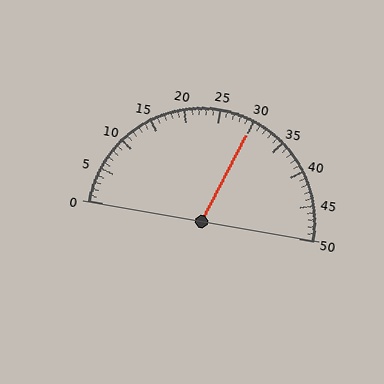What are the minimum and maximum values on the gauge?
The gauge ranges from 0 to 50.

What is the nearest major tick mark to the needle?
The nearest major tick mark is 30.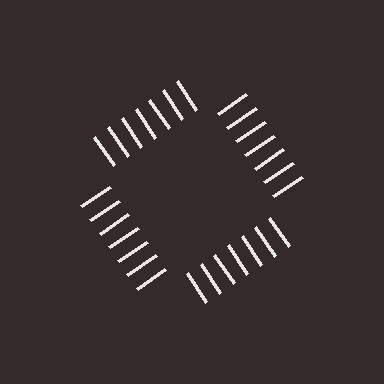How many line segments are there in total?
28 — 7 along each of the 4 edges.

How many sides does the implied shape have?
4 sides — the line-ends trace a square.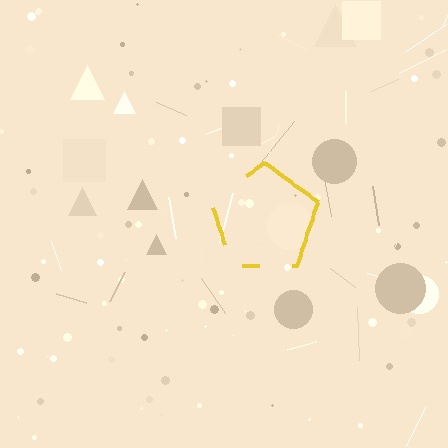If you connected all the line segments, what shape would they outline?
They would outline a pentagon.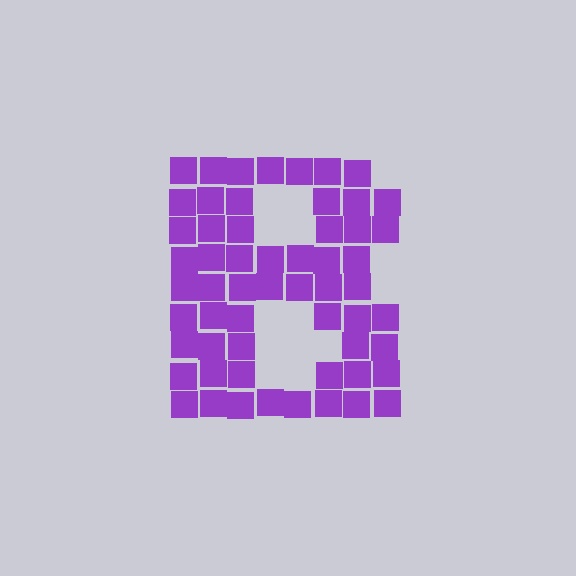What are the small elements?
The small elements are squares.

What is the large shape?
The large shape is the letter B.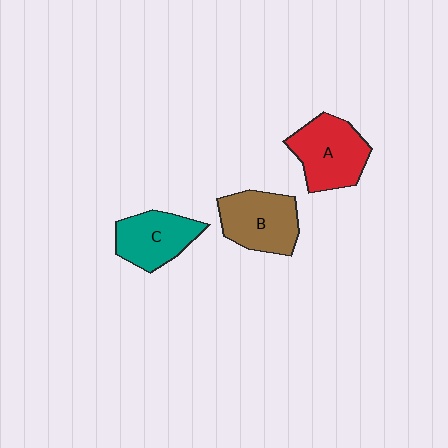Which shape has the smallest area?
Shape C (teal).